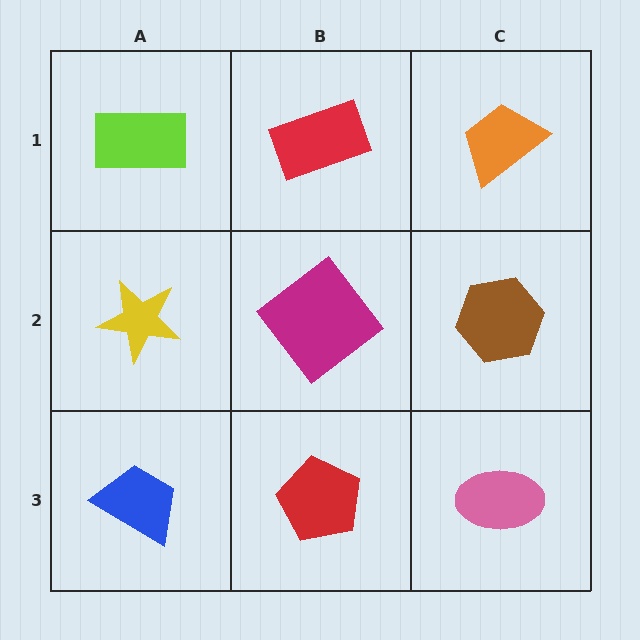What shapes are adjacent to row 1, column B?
A magenta diamond (row 2, column B), a lime rectangle (row 1, column A), an orange trapezoid (row 1, column C).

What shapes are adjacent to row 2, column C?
An orange trapezoid (row 1, column C), a pink ellipse (row 3, column C), a magenta diamond (row 2, column B).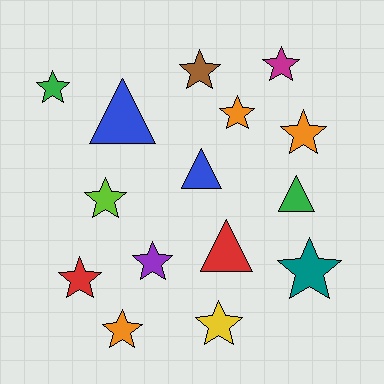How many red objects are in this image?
There are 2 red objects.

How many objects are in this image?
There are 15 objects.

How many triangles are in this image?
There are 4 triangles.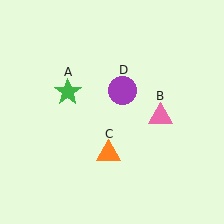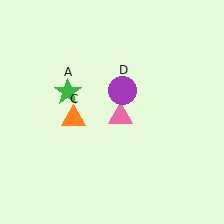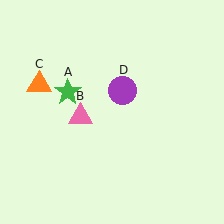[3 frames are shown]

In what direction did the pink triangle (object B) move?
The pink triangle (object B) moved left.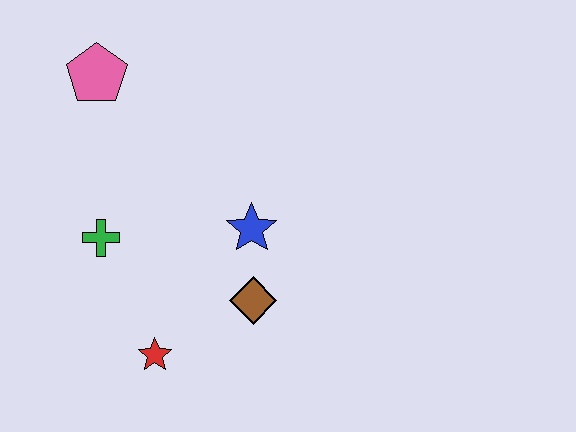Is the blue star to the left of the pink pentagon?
No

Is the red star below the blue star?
Yes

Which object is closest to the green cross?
The red star is closest to the green cross.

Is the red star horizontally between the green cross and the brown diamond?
Yes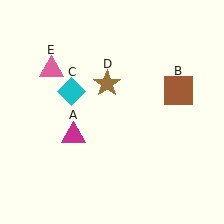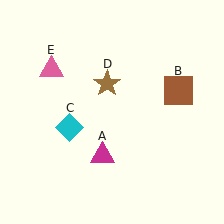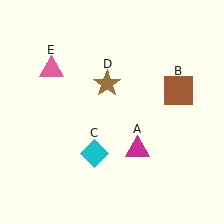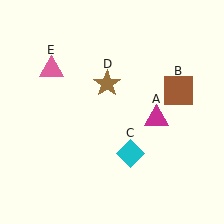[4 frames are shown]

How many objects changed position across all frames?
2 objects changed position: magenta triangle (object A), cyan diamond (object C).